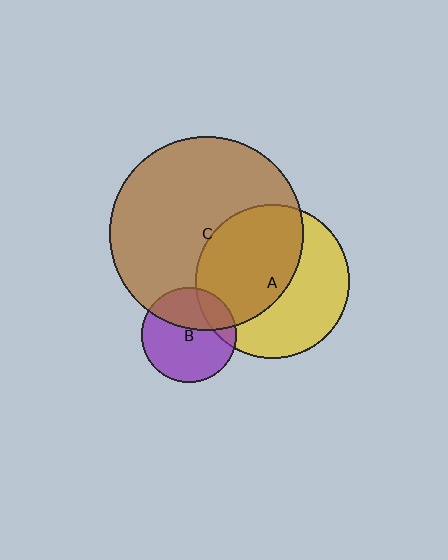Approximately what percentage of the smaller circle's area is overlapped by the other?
Approximately 20%.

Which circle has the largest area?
Circle C (brown).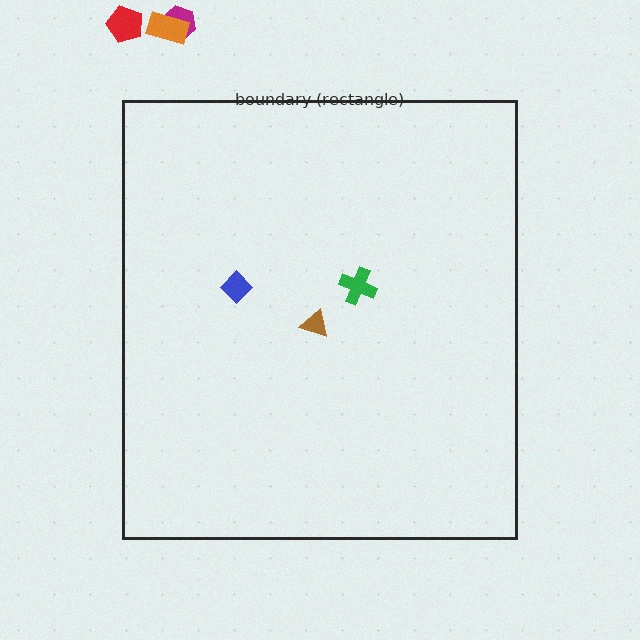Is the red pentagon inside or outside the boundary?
Outside.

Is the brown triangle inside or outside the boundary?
Inside.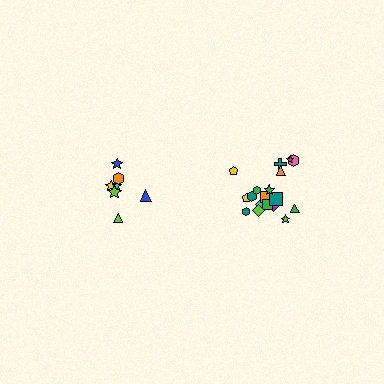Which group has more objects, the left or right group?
The right group.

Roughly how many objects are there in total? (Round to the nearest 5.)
Roughly 25 objects in total.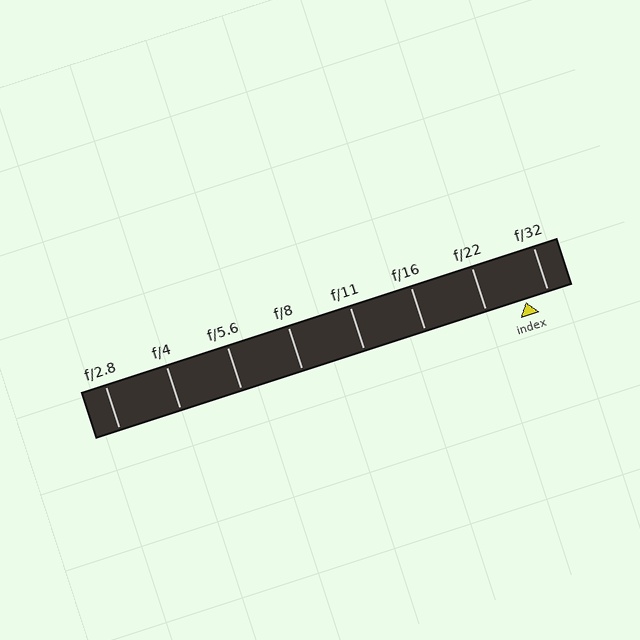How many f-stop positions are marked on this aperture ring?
There are 8 f-stop positions marked.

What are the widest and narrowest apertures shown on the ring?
The widest aperture shown is f/2.8 and the narrowest is f/32.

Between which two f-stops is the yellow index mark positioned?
The index mark is between f/22 and f/32.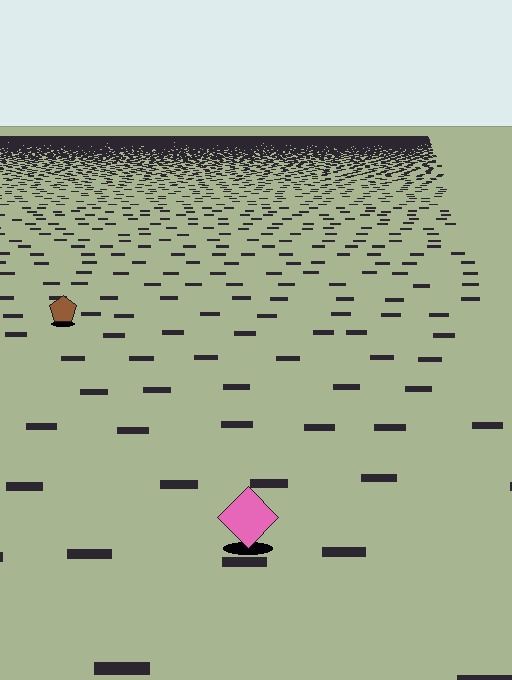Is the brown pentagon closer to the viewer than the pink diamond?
No. The pink diamond is closer — you can tell from the texture gradient: the ground texture is coarser near it.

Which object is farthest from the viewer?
The brown pentagon is farthest from the viewer. It appears smaller and the ground texture around it is denser.